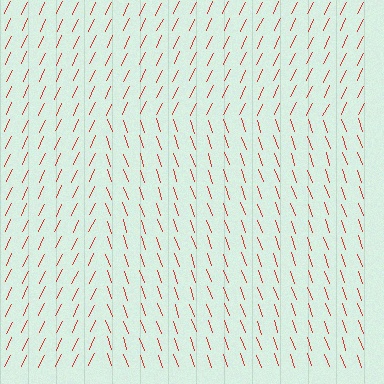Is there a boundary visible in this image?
Yes, there is a texture boundary formed by a change in line orientation.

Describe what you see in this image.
The image is filled with small red line segments. A rectangle region in the image has lines oriented differently from the surrounding lines, creating a visible texture boundary.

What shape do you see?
I see a rectangle.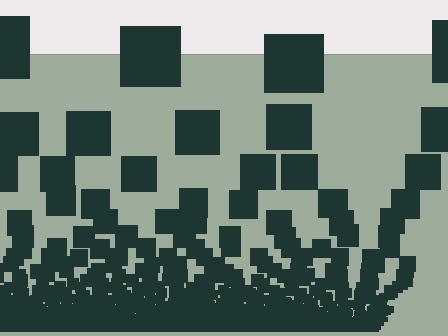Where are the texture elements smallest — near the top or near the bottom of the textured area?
Near the bottom.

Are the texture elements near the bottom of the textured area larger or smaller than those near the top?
Smaller. The gradient is inverted — elements near the bottom are smaller and denser.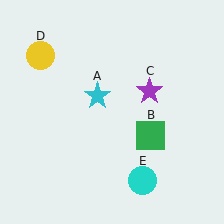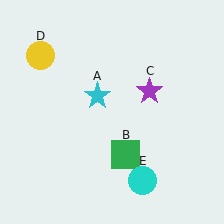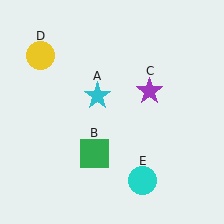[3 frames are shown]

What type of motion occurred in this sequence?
The green square (object B) rotated clockwise around the center of the scene.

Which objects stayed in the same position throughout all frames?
Cyan star (object A) and purple star (object C) and yellow circle (object D) and cyan circle (object E) remained stationary.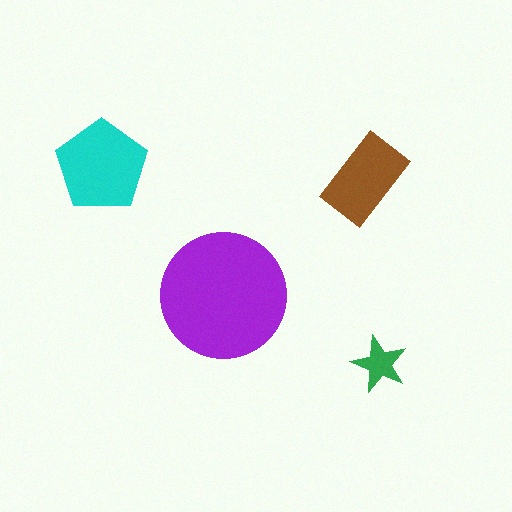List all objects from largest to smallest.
The purple circle, the cyan pentagon, the brown rectangle, the green star.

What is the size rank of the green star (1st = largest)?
4th.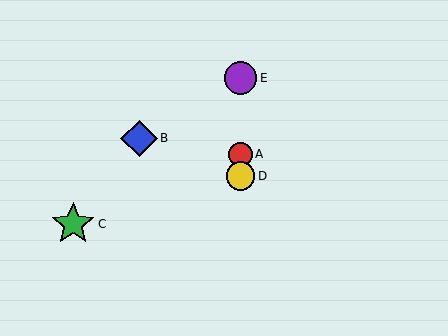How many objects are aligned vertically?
3 objects (A, D, E) are aligned vertically.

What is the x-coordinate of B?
Object B is at x≈139.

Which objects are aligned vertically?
Objects A, D, E are aligned vertically.